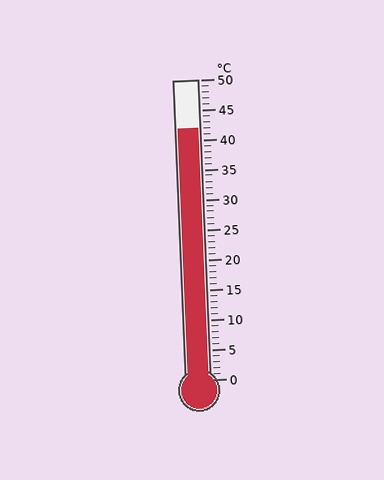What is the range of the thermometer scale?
The thermometer scale ranges from 0°C to 50°C.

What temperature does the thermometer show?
The thermometer shows approximately 42°C.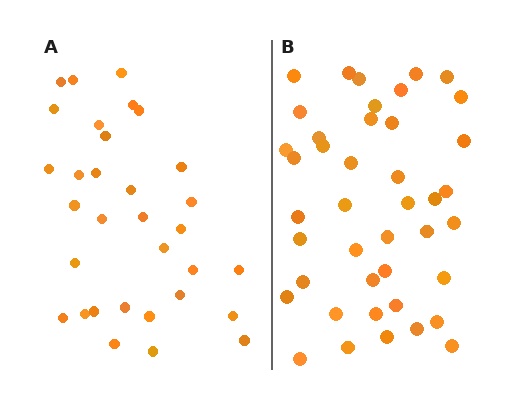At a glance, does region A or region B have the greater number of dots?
Region B (the right region) has more dots.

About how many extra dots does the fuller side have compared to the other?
Region B has roughly 10 or so more dots than region A.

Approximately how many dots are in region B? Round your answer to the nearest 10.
About 40 dots. (The exact count is 42, which rounds to 40.)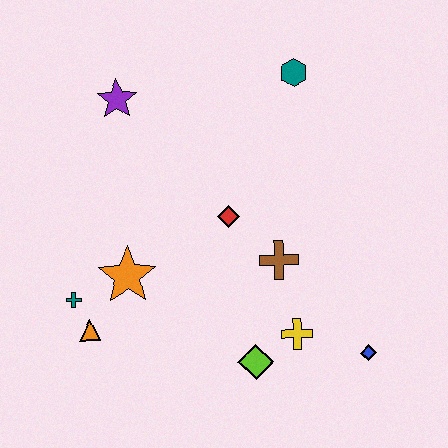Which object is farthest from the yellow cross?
The purple star is farthest from the yellow cross.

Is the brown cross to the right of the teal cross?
Yes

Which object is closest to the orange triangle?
The teal cross is closest to the orange triangle.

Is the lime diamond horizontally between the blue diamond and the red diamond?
Yes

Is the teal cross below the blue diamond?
No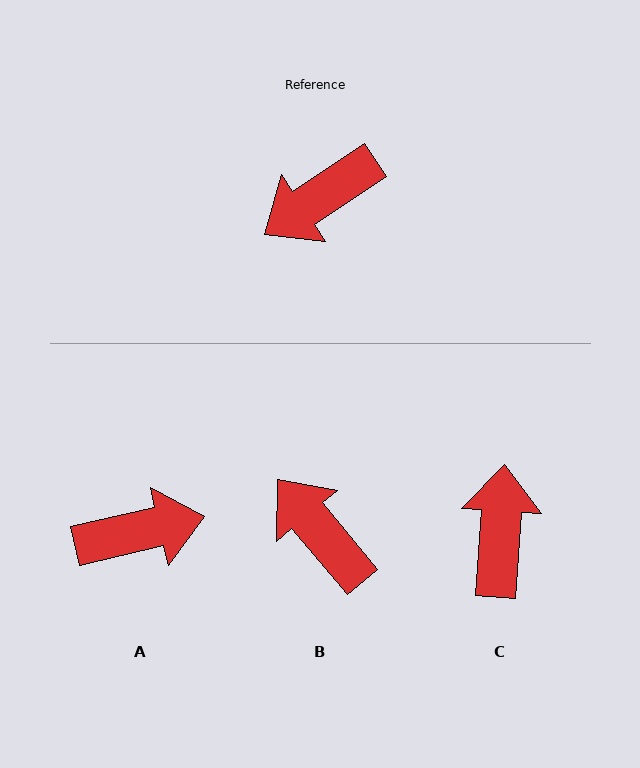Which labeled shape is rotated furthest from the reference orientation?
A, about 159 degrees away.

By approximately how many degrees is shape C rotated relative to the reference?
Approximately 128 degrees clockwise.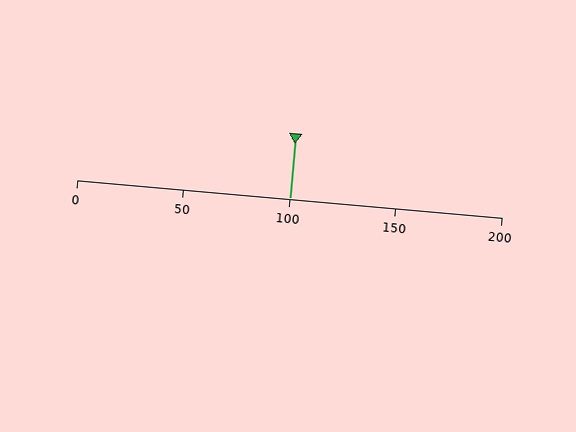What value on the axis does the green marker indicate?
The marker indicates approximately 100.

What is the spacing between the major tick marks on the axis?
The major ticks are spaced 50 apart.